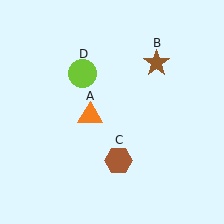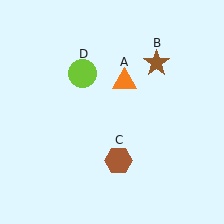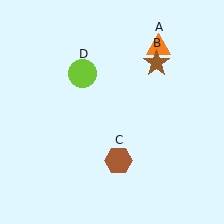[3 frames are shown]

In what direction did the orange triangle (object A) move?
The orange triangle (object A) moved up and to the right.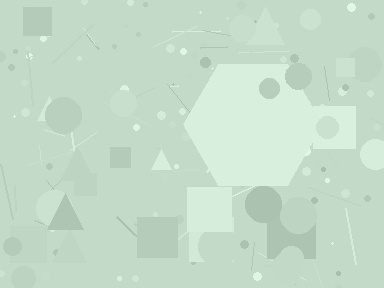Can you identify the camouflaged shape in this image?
The camouflaged shape is a hexagon.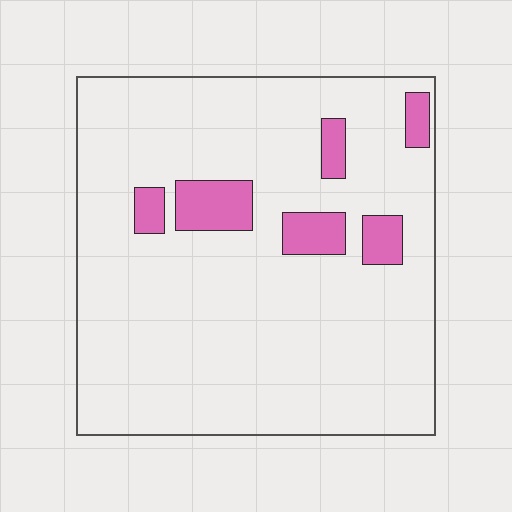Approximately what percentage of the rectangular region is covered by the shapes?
Approximately 10%.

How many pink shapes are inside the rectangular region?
6.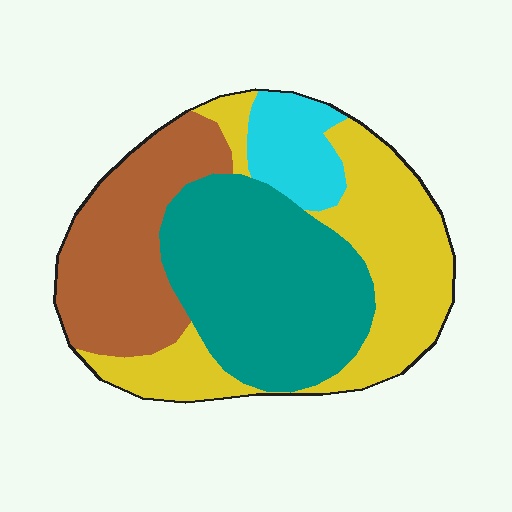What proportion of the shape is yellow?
Yellow covers around 30% of the shape.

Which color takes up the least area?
Cyan, at roughly 10%.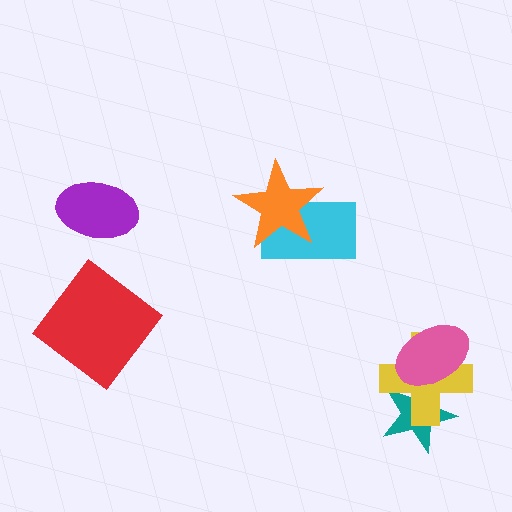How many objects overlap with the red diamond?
0 objects overlap with the red diamond.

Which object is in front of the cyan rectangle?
The orange star is in front of the cyan rectangle.